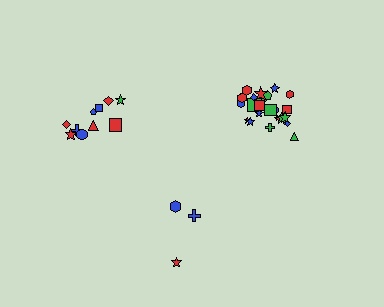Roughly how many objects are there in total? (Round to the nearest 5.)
Roughly 40 objects in total.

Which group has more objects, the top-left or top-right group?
The top-right group.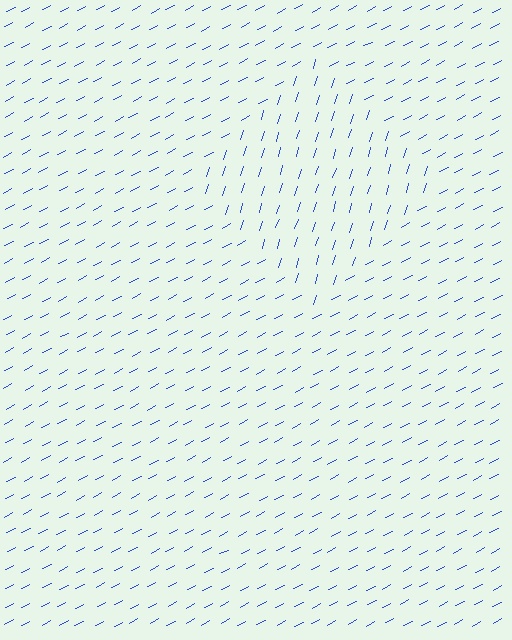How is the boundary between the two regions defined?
The boundary is defined purely by a change in line orientation (approximately 45 degrees difference). All lines are the same color and thickness.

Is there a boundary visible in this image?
Yes, there is a texture boundary formed by a change in line orientation.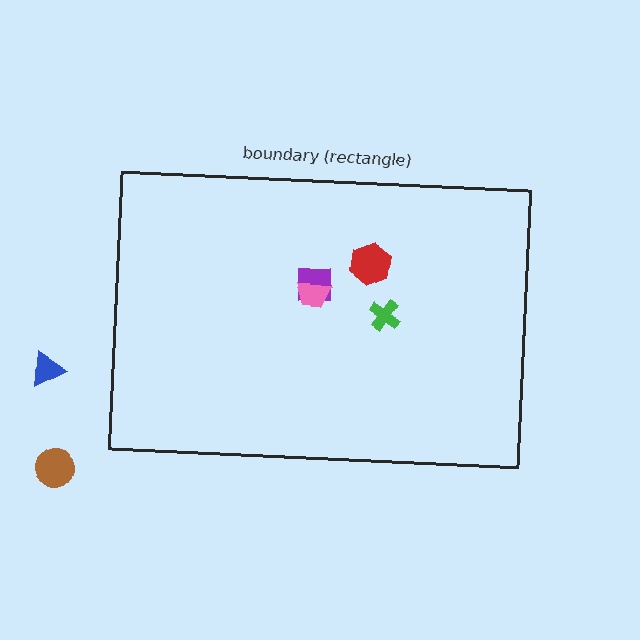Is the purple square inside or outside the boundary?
Inside.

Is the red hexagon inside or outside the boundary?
Inside.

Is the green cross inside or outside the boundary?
Inside.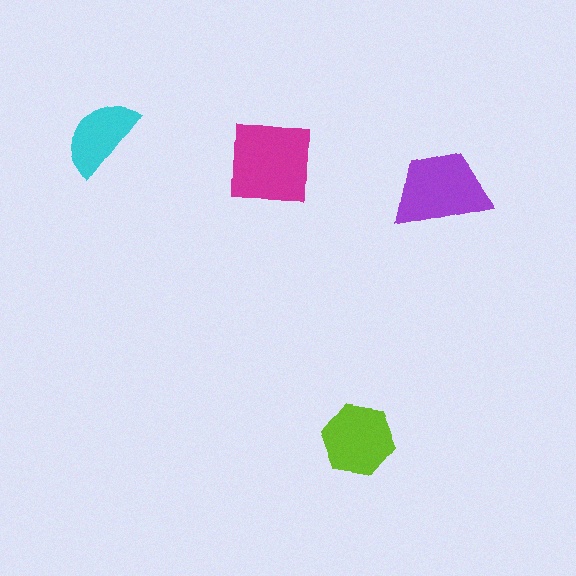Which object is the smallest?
The cyan semicircle.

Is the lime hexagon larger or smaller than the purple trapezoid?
Smaller.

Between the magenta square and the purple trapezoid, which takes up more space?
The magenta square.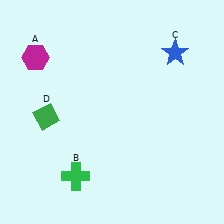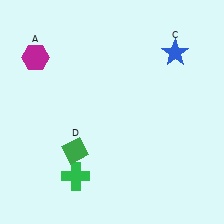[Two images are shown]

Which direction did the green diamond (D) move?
The green diamond (D) moved down.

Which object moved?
The green diamond (D) moved down.